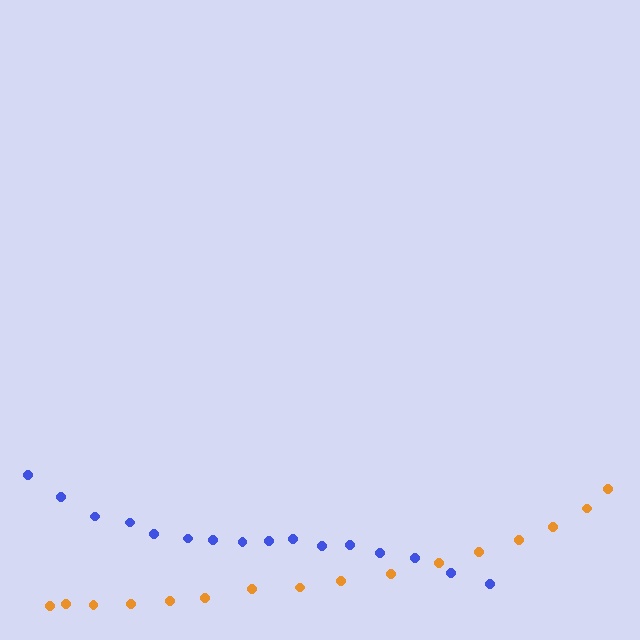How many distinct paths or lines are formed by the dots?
There are 2 distinct paths.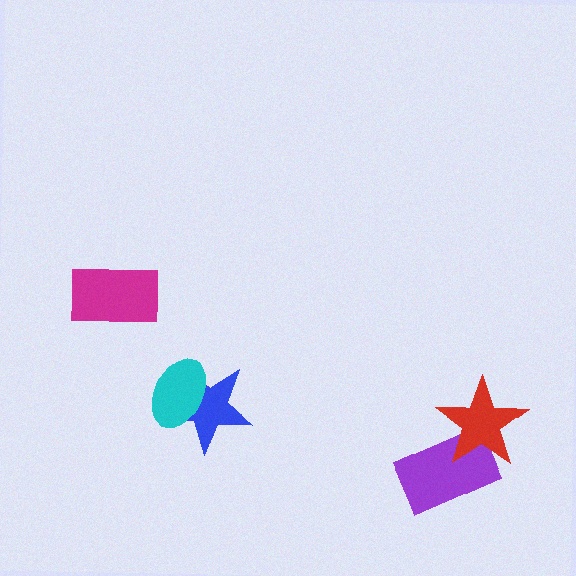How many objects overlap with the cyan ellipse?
1 object overlaps with the cyan ellipse.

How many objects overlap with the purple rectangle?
1 object overlaps with the purple rectangle.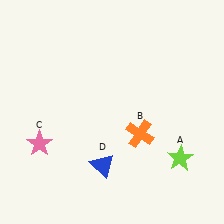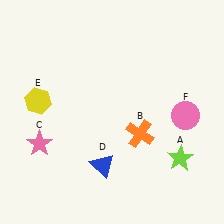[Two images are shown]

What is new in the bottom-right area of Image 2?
A pink circle (F) was added in the bottom-right area of Image 2.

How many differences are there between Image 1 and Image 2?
There are 2 differences between the two images.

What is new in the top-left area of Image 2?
A yellow hexagon (E) was added in the top-left area of Image 2.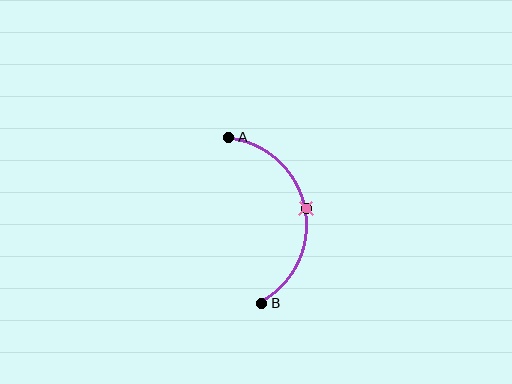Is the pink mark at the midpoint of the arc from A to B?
Yes. The pink mark lies on the arc at equal arc-length from both A and B — it is the arc midpoint.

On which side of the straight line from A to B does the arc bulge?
The arc bulges to the right of the straight line connecting A and B.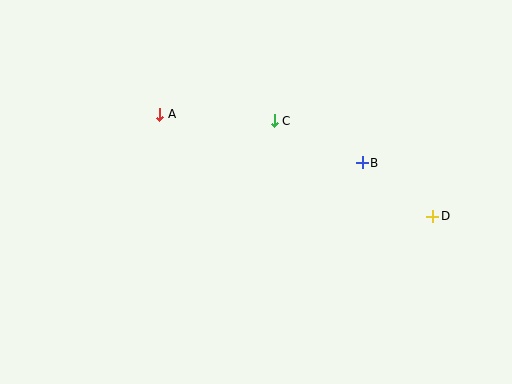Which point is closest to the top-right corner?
Point B is closest to the top-right corner.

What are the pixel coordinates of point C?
Point C is at (274, 121).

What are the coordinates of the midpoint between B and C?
The midpoint between B and C is at (318, 142).